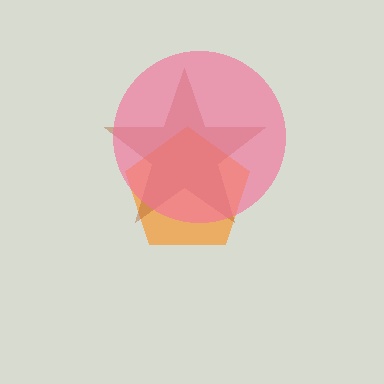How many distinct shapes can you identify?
There are 3 distinct shapes: an orange pentagon, a brown star, a pink circle.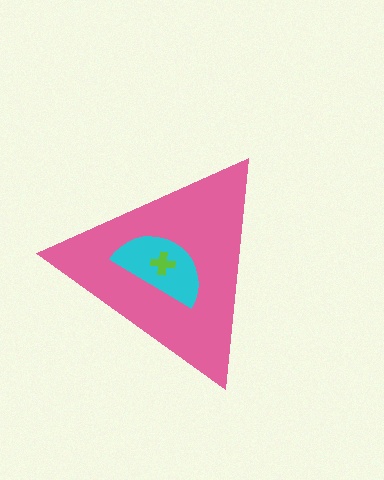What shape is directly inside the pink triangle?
The cyan semicircle.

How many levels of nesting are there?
3.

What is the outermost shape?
The pink triangle.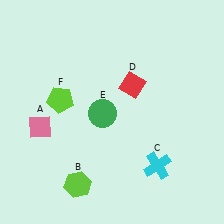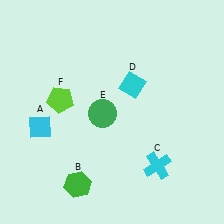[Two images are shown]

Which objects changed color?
A changed from pink to cyan. B changed from lime to green. D changed from red to cyan.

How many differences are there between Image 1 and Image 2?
There are 3 differences between the two images.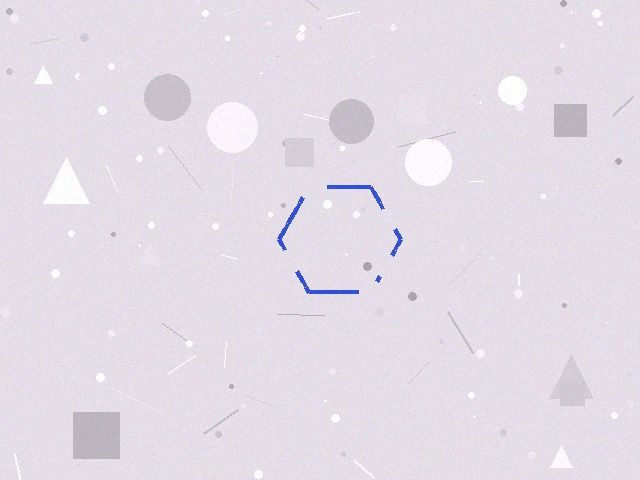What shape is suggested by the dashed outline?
The dashed outline suggests a hexagon.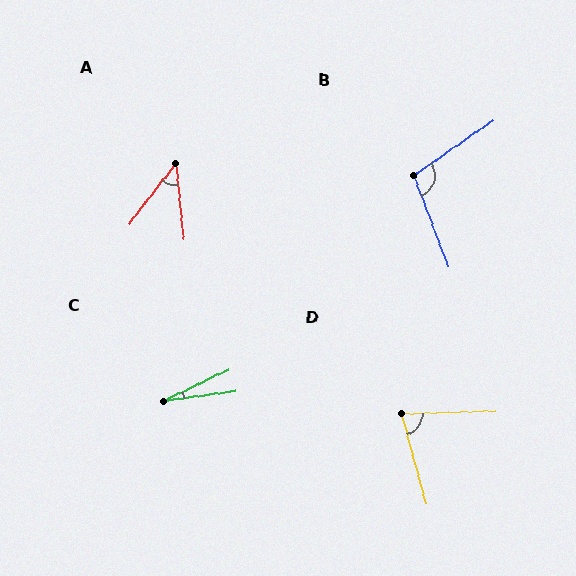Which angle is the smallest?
C, at approximately 18 degrees.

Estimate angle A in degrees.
Approximately 43 degrees.